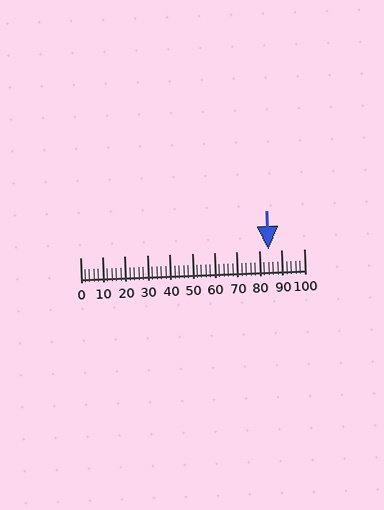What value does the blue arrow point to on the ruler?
The blue arrow points to approximately 84.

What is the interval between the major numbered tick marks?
The major tick marks are spaced 10 units apart.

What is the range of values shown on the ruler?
The ruler shows values from 0 to 100.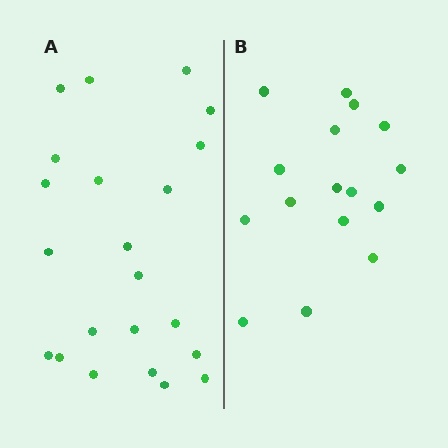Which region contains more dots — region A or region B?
Region A (the left region) has more dots.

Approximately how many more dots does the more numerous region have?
Region A has about 6 more dots than region B.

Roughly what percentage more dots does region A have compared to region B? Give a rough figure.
About 40% more.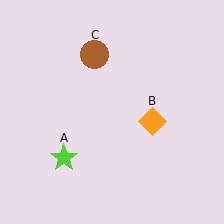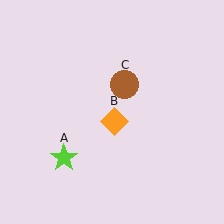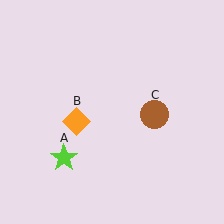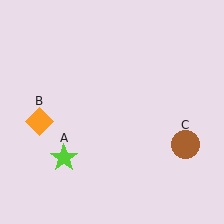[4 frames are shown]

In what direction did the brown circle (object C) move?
The brown circle (object C) moved down and to the right.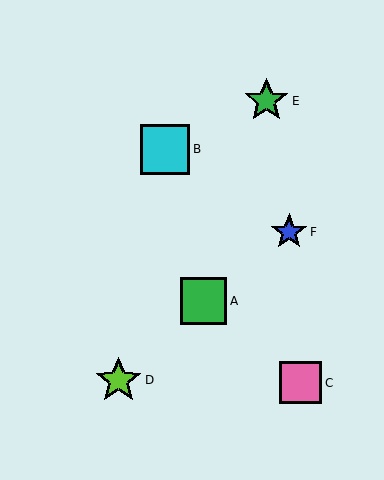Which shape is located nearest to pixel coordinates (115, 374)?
The lime star (labeled D) at (119, 380) is nearest to that location.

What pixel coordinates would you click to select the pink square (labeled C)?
Click at (301, 383) to select the pink square C.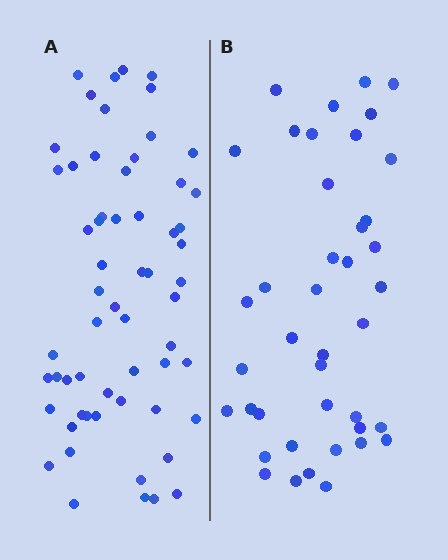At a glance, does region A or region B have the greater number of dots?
Region A (the left region) has more dots.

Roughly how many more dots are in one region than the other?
Region A has approximately 20 more dots than region B.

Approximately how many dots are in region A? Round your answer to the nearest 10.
About 60 dots.